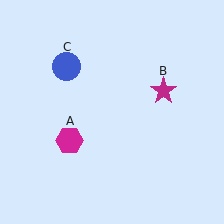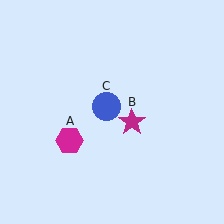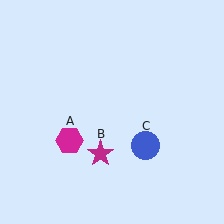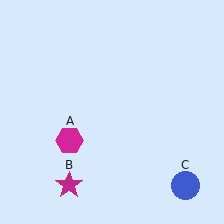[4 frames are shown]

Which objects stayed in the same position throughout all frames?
Magenta hexagon (object A) remained stationary.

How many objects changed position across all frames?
2 objects changed position: magenta star (object B), blue circle (object C).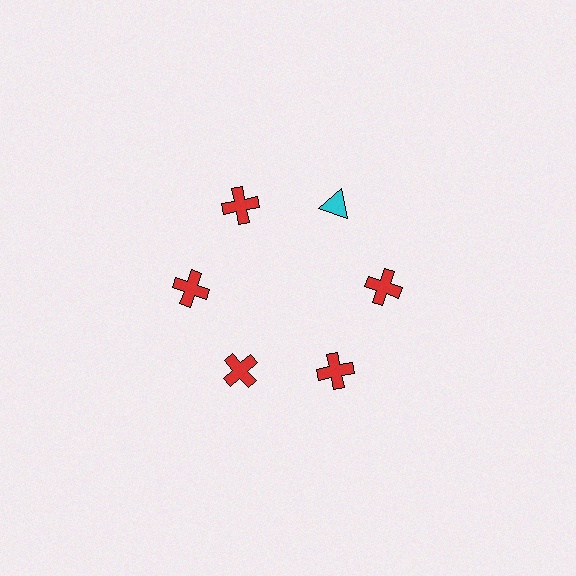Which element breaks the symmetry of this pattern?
The cyan triangle at roughly the 1 o'clock position breaks the symmetry. All other shapes are red crosses.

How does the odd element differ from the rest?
It differs in both color (cyan instead of red) and shape (triangle instead of cross).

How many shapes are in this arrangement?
There are 6 shapes arranged in a ring pattern.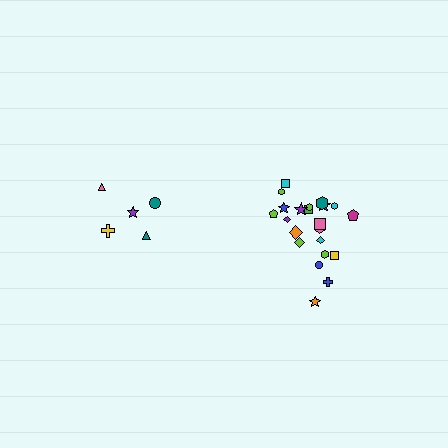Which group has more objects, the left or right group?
The right group.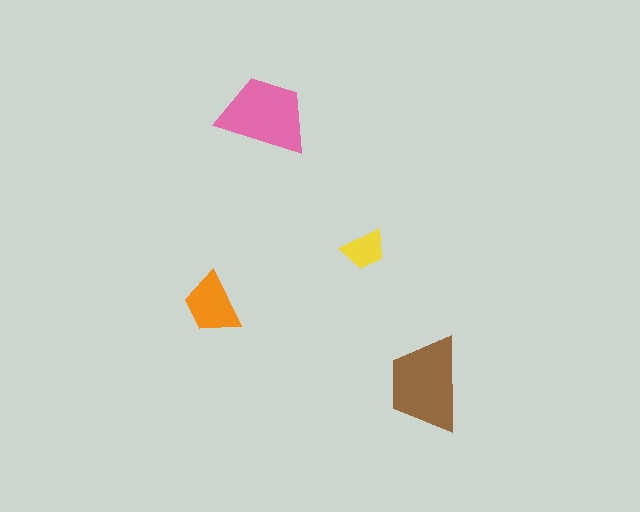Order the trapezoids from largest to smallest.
the brown one, the pink one, the orange one, the yellow one.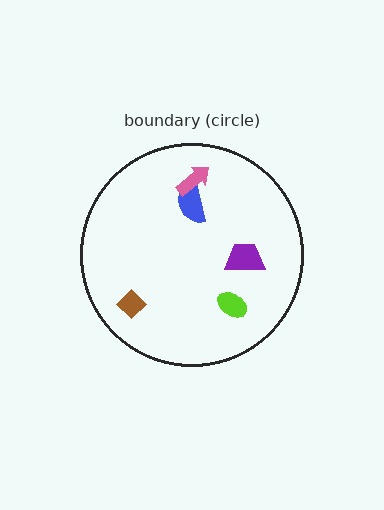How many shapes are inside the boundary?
5 inside, 0 outside.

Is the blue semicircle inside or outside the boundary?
Inside.